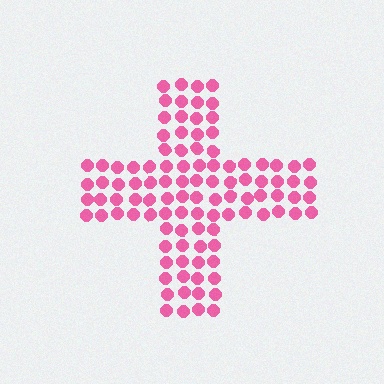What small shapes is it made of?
It is made of small circles.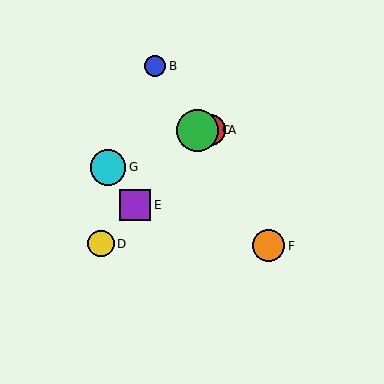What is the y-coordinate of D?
Object D is at y≈244.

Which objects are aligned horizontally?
Objects A, C are aligned horizontally.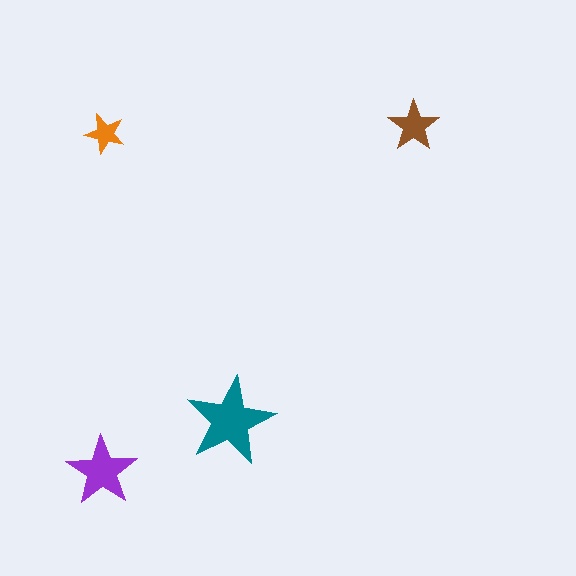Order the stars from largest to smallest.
the teal one, the purple one, the brown one, the orange one.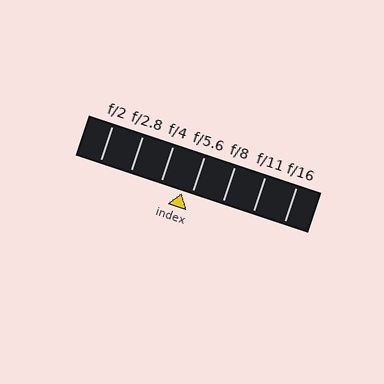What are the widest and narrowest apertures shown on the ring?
The widest aperture shown is f/2 and the narrowest is f/16.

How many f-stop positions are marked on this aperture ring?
There are 7 f-stop positions marked.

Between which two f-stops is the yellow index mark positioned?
The index mark is between f/4 and f/5.6.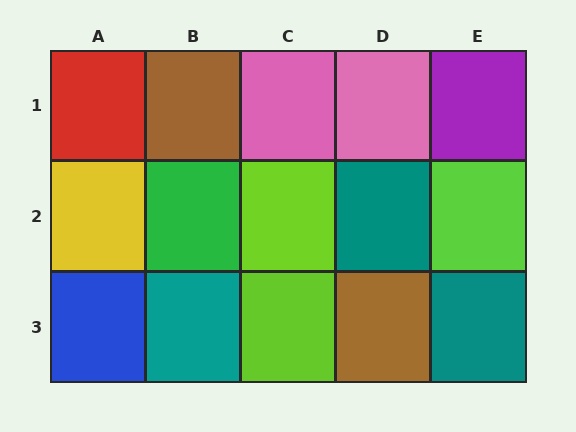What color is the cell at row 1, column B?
Brown.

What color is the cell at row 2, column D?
Teal.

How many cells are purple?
1 cell is purple.